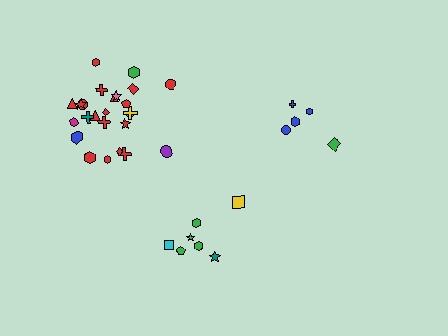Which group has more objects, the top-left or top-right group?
The top-left group.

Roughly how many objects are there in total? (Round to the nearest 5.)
Roughly 35 objects in total.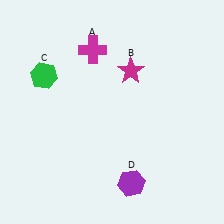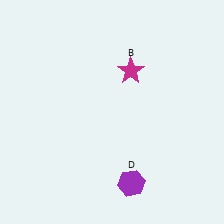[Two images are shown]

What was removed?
The magenta cross (A), the green hexagon (C) were removed in Image 2.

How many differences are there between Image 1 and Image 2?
There are 2 differences between the two images.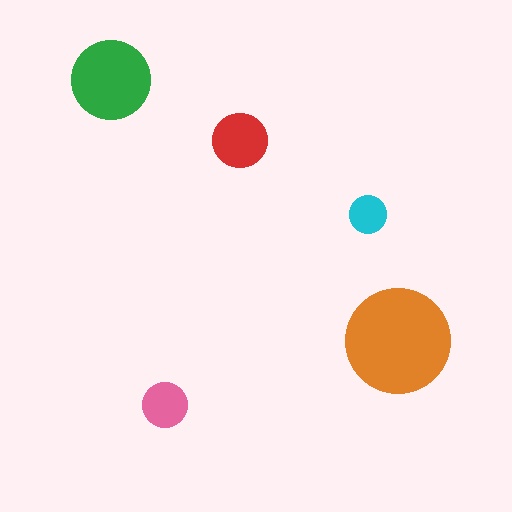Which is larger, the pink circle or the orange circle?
The orange one.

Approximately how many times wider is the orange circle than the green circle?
About 1.5 times wider.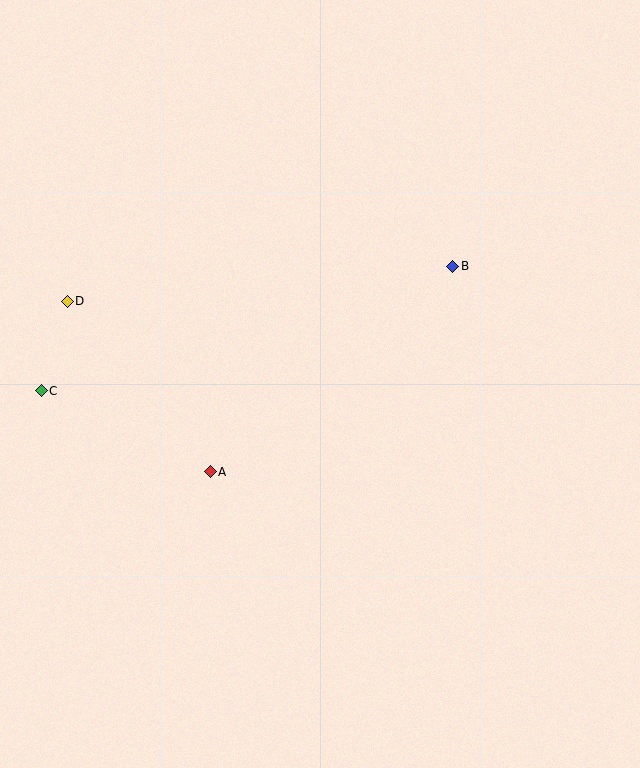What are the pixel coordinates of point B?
Point B is at (453, 266).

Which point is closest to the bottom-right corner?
Point A is closest to the bottom-right corner.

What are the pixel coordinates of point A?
Point A is at (210, 472).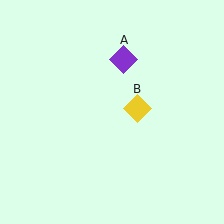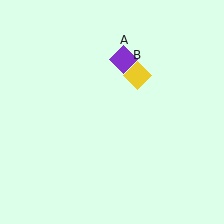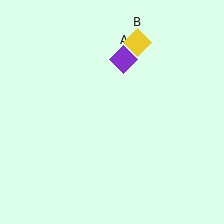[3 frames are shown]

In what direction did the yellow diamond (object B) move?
The yellow diamond (object B) moved up.